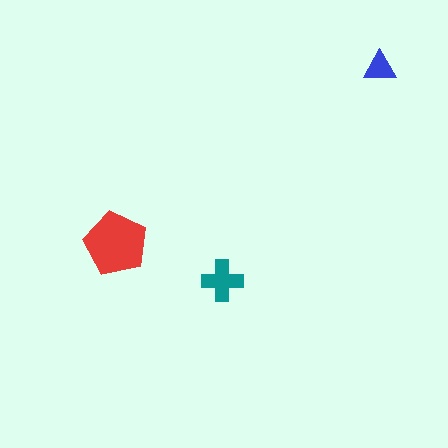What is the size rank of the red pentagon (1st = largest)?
1st.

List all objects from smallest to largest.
The blue triangle, the teal cross, the red pentagon.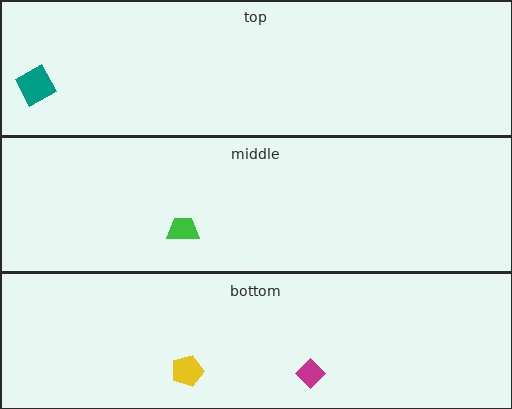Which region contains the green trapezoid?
The middle region.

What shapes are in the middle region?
The green trapezoid.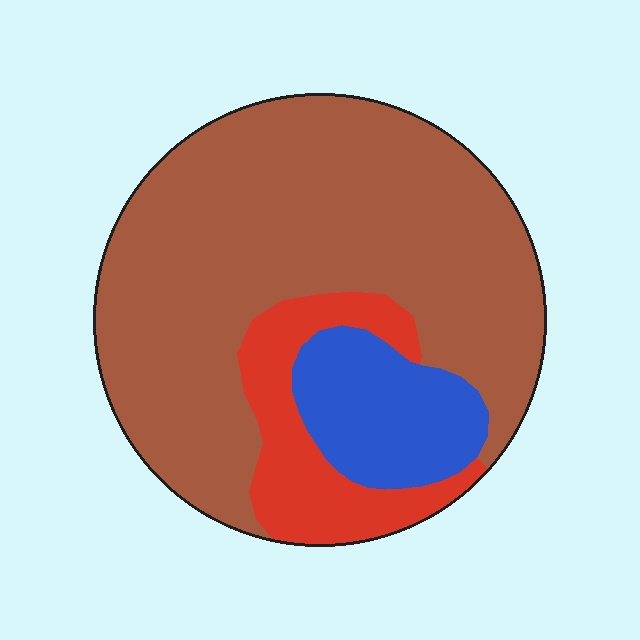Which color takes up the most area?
Brown, at roughly 70%.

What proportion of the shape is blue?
Blue takes up about one eighth (1/8) of the shape.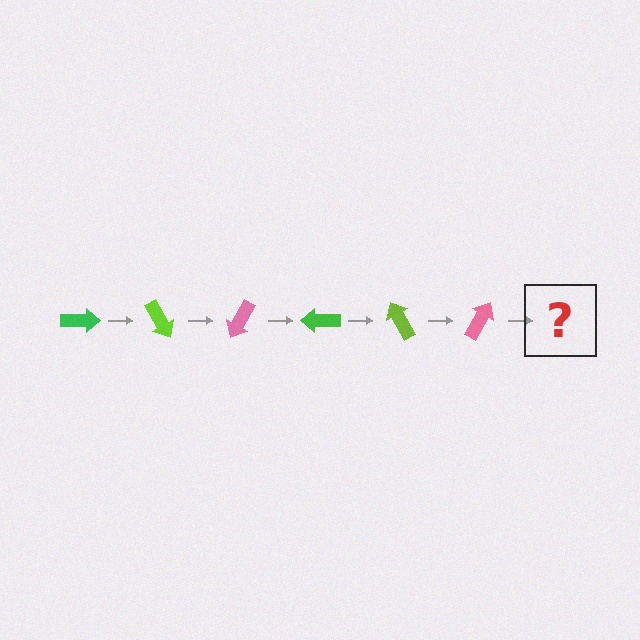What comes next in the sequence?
The next element should be a green arrow, rotated 360 degrees from the start.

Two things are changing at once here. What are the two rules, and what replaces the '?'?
The two rules are that it rotates 60 degrees each step and the color cycles through green, lime, and pink. The '?' should be a green arrow, rotated 360 degrees from the start.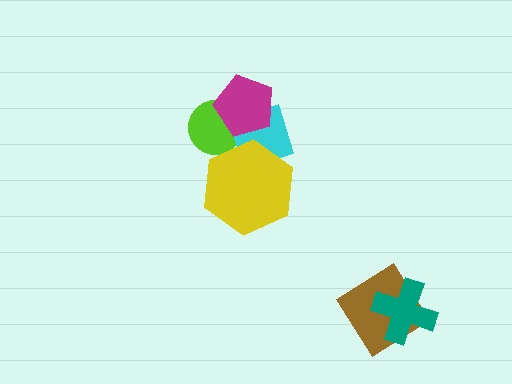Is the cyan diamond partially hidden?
Yes, it is partially covered by another shape.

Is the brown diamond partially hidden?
Yes, it is partially covered by another shape.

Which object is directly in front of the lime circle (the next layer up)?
The cyan diamond is directly in front of the lime circle.